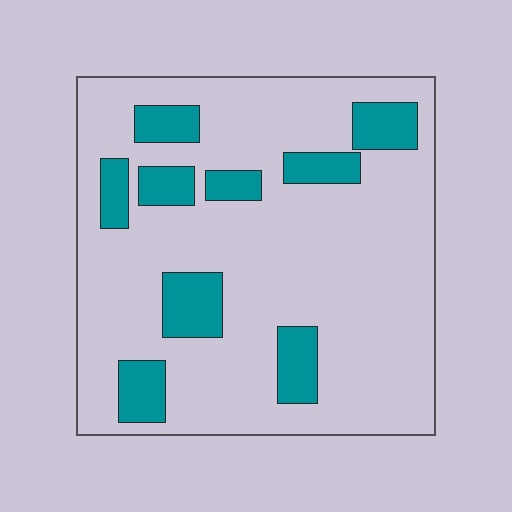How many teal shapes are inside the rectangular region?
9.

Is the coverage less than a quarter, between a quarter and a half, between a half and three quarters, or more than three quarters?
Less than a quarter.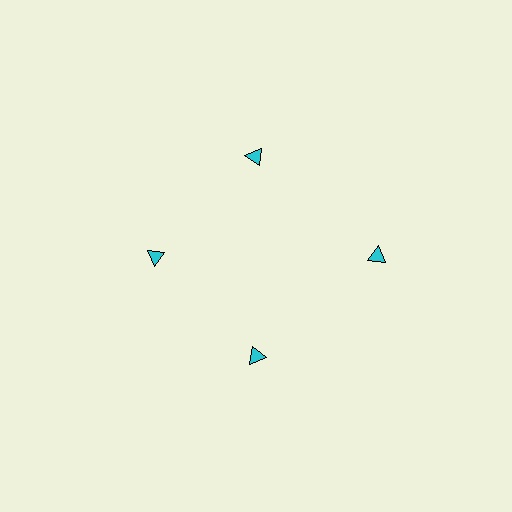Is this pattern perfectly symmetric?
No. The 4 cyan triangles are arranged in a ring, but one element near the 3 o'clock position is pushed outward from the center, breaking the 4-fold rotational symmetry.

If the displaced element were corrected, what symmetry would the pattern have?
It would have 4-fold rotational symmetry — the pattern would map onto itself every 90 degrees.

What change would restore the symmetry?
The symmetry would be restored by moving it inward, back onto the ring so that all 4 triangles sit at equal angles and equal distance from the center.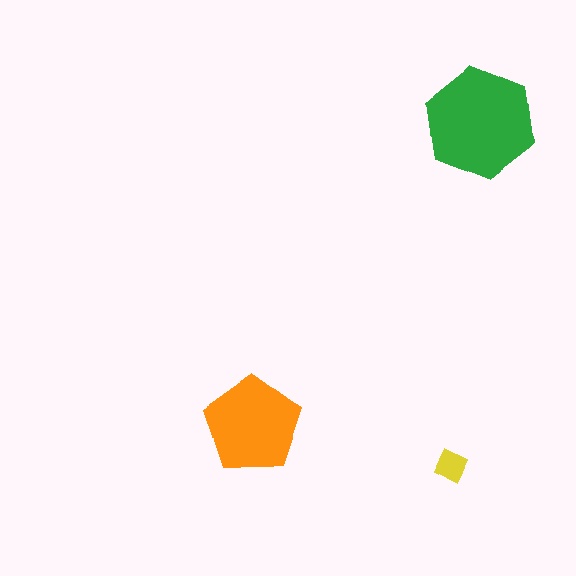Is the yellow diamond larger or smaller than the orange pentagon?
Smaller.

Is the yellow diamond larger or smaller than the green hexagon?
Smaller.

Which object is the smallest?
The yellow diamond.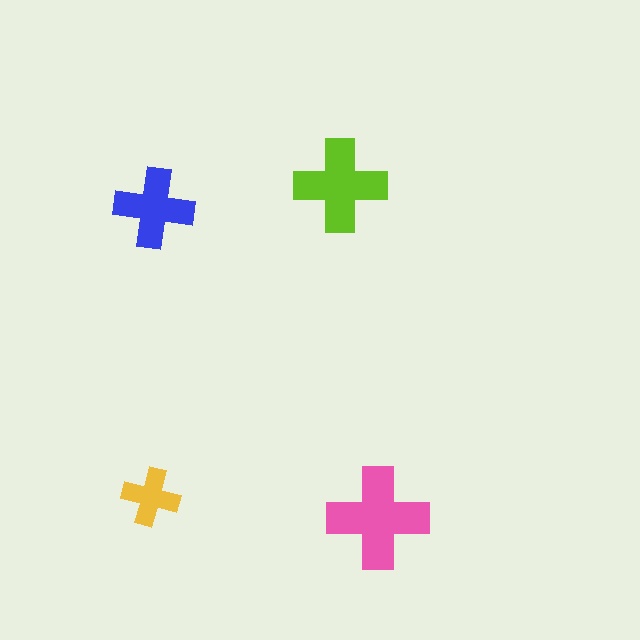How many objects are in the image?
There are 4 objects in the image.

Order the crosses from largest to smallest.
the pink one, the lime one, the blue one, the yellow one.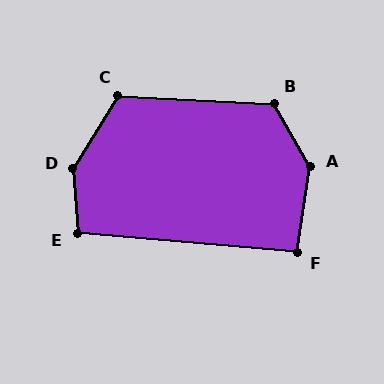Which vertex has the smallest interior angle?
F, at approximately 94 degrees.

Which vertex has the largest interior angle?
D, at approximately 144 degrees.